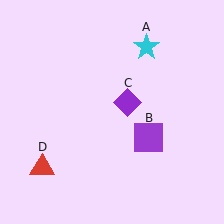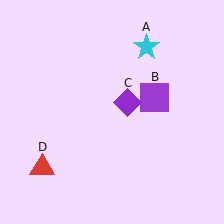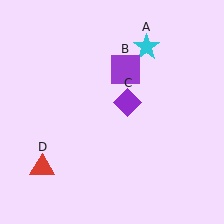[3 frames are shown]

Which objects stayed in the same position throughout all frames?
Cyan star (object A) and purple diamond (object C) and red triangle (object D) remained stationary.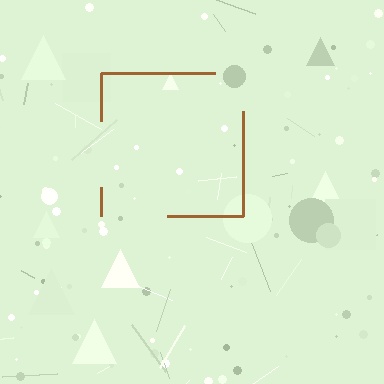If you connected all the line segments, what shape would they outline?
They would outline a square.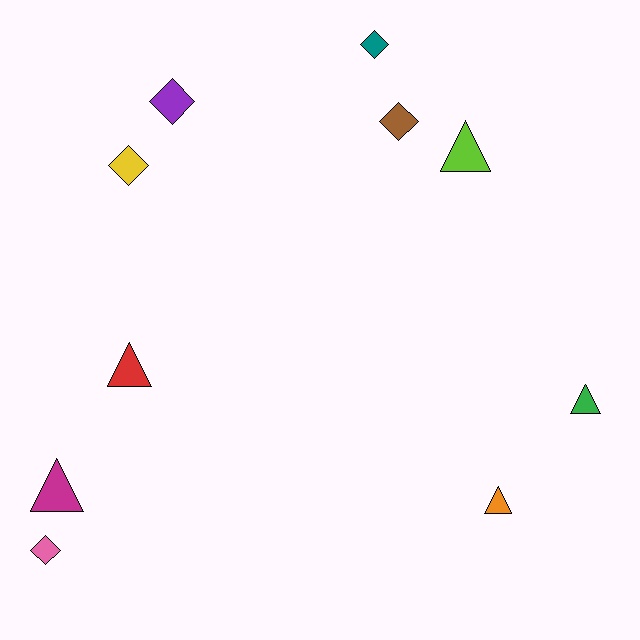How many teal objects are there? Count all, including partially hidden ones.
There is 1 teal object.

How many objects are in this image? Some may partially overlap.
There are 10 objects.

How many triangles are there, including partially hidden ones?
There are 5 triangles.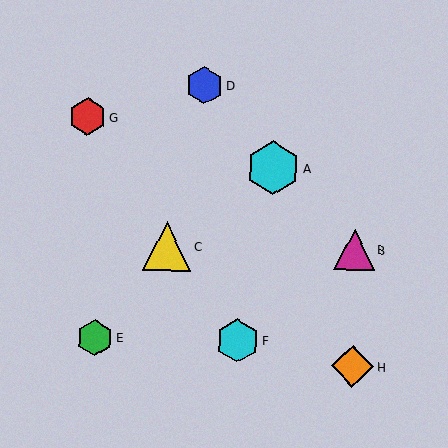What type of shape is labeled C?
Shape C is a yellow triangle.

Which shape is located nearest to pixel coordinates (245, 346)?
The cyan hexagon (labeled F) at (238, 341) is nearest to that location.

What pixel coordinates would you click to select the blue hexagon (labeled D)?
Click at (204, 86) to select the blue hexagon D.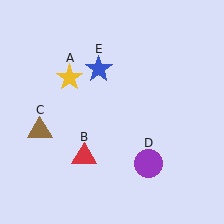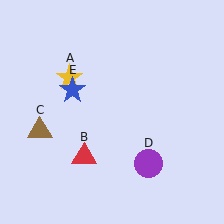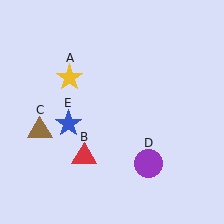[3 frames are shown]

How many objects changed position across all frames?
1 object changed position: blue star (object E).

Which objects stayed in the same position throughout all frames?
Yellow star (object A) and red triangle (object B) and brown triangle (object C) and purple circle (object D) remained stationary.